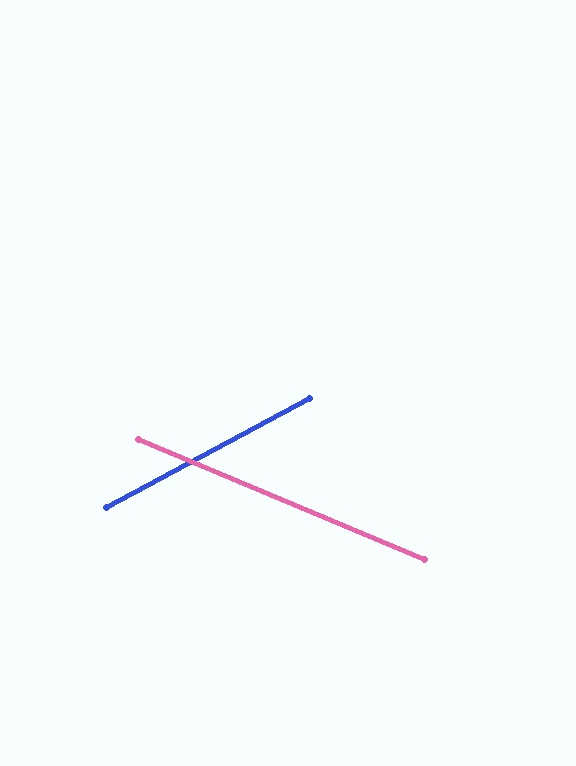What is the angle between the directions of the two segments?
Approximately 51 degrees.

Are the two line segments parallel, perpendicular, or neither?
Neither parallel nor perpendicular — they differ by about 51°.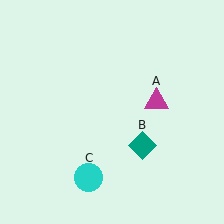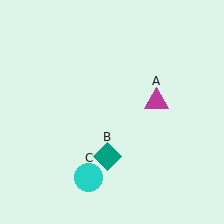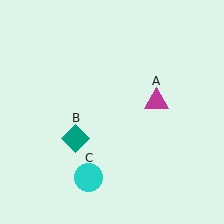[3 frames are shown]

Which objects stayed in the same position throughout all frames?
Magenta triangle (object A) and cyan circle (object C) remained stationary.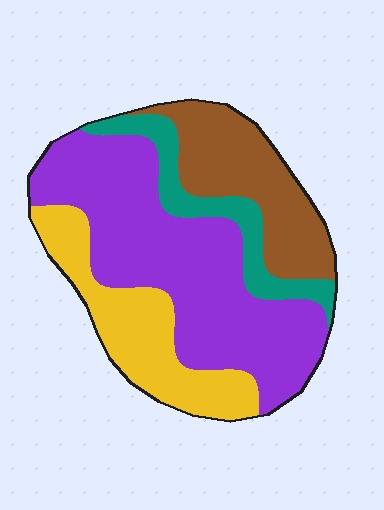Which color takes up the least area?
Teal, at roughly 10%.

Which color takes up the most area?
Purple, at roughly 45%.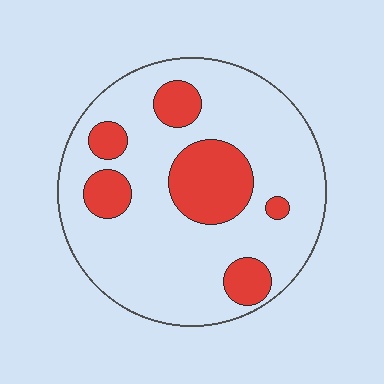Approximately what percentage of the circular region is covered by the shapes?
Approximately 25%.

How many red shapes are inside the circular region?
6.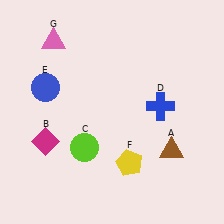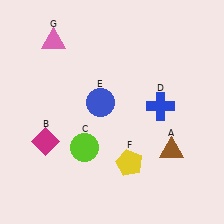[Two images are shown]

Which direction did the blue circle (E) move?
The blue circle (E) moved right.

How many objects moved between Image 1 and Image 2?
1 object moved between the two images.